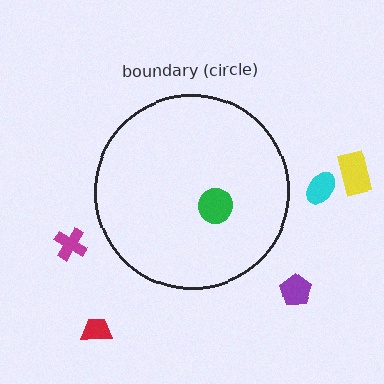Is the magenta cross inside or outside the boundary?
Outside.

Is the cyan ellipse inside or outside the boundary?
Outside.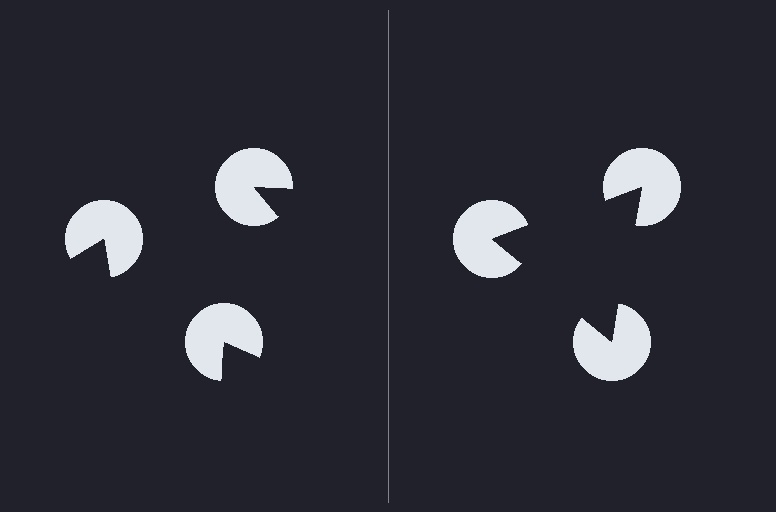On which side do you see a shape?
An illusory triangle appears on the right side. On the left side the wedge cuts are rotated, so no coherent shape forms.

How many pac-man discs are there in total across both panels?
6 — 3 on each side.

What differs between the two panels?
The pac-man discs are positioned identically on both sides; only the wedge orientations differ. On the right they align to a triangle; on the left they are misaligned.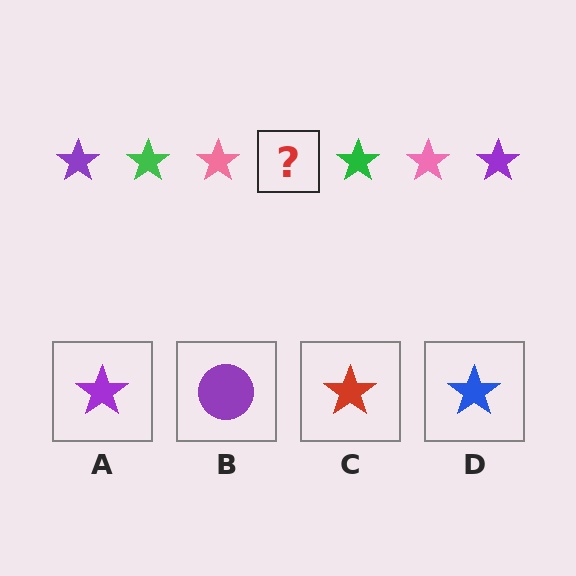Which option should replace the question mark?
Option A.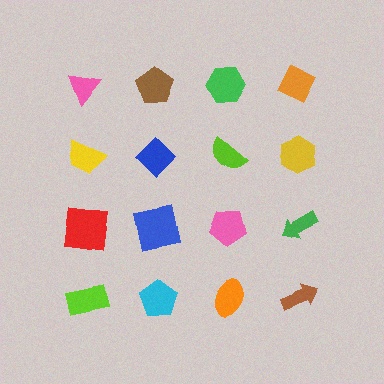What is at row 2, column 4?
A yellow hexagon.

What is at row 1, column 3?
A green hexagon.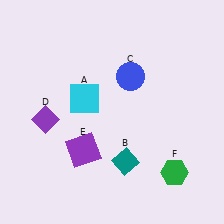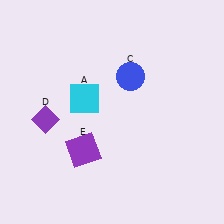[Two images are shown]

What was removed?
The teal diamond (B), the green hexagon (F) were removed in Image 2.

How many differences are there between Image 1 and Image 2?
There are 2 differences between the two images.